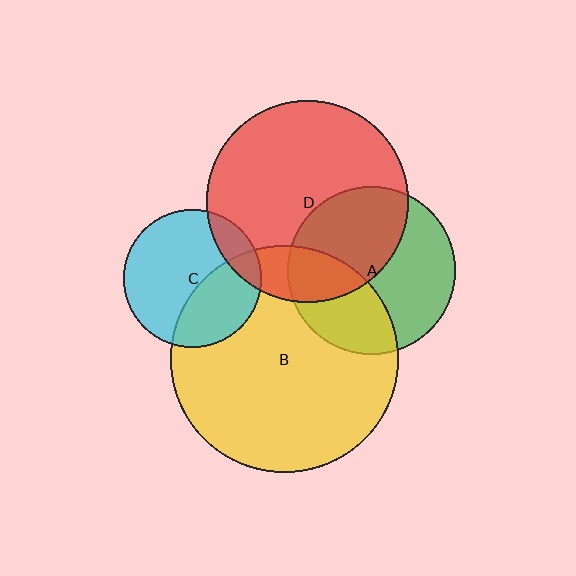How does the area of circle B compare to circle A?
Approximately 1.8 times.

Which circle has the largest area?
Circle B (yellow).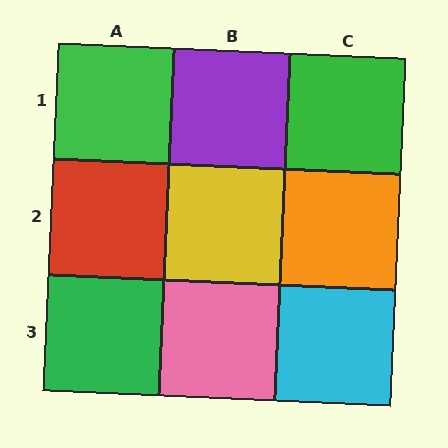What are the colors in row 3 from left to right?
Green, pink, cyan.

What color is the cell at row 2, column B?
Yellow.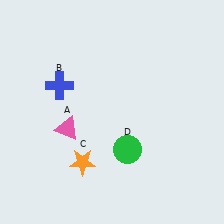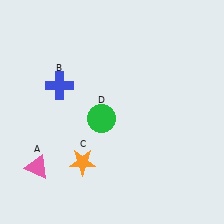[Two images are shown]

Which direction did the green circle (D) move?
The green circle (D) moved up.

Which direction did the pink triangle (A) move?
The pink triangle (A) moved down.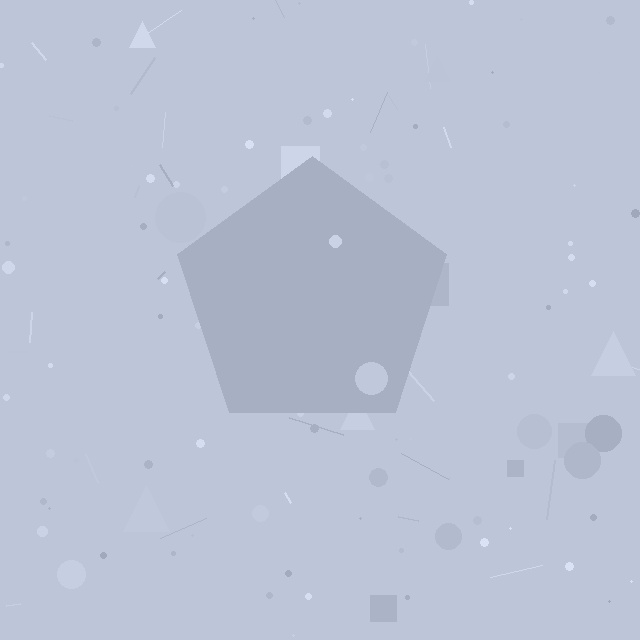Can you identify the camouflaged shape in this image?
The camouflaged shape is a pentagon.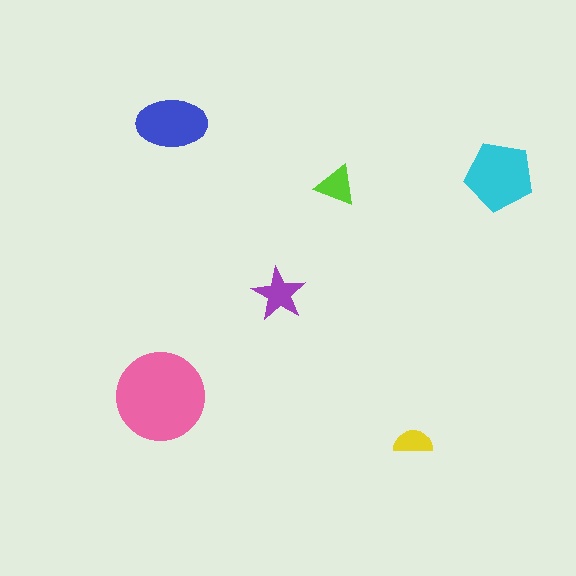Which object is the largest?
The pink circle.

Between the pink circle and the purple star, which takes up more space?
The pink circle.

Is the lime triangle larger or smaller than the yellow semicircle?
Larger.